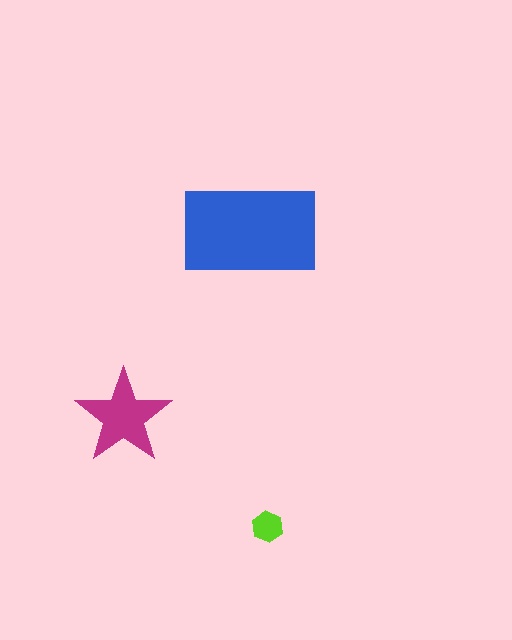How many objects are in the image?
There are 3 objects in the image.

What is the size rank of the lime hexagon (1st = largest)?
3rd.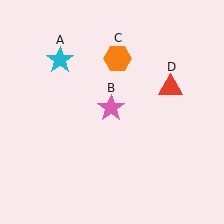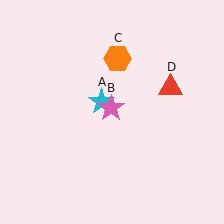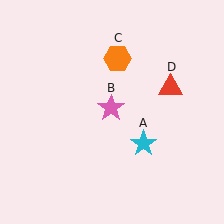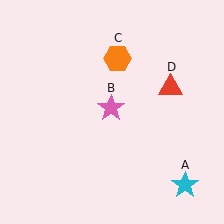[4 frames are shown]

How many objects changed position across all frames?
1 object changed position: cyan star (object A).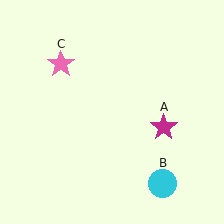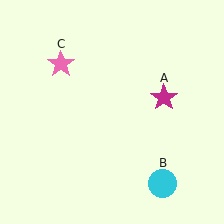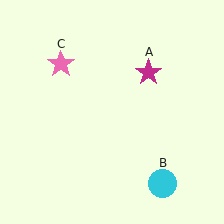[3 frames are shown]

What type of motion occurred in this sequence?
The magenta star (object A) rotated counterclockwise around the center of the scene.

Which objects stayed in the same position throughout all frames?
Cyan circle (object B) and pink star (object C) remained stationary.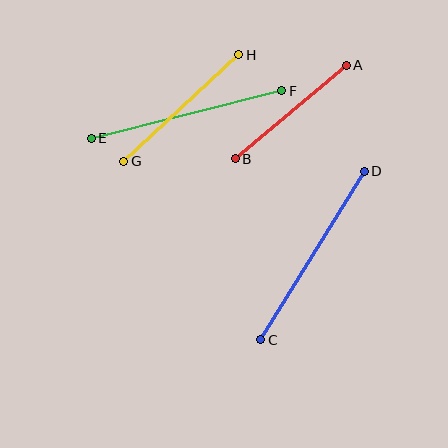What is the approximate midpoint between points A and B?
The midpoint is at approximately (291, 112) pixels.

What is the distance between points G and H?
The distance is approximately 157 pixels.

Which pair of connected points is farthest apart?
Points C and D are farthest apart.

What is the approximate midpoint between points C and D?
The midpoint is at approximately (313, 255) pixels.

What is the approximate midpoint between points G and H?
The midpoint is at approximately (181, 108) pixels.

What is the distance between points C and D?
The distance is approximately 198 pixels.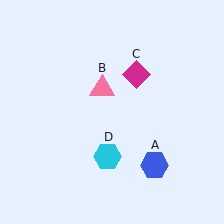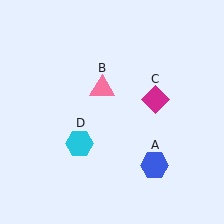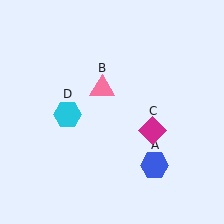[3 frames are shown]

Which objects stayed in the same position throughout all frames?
Blue hexagon (object A) and pink triangle (object B) remained stationary.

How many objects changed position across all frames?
2 objects changed position: magenta diamond (object C), cyan hexagon (object D).